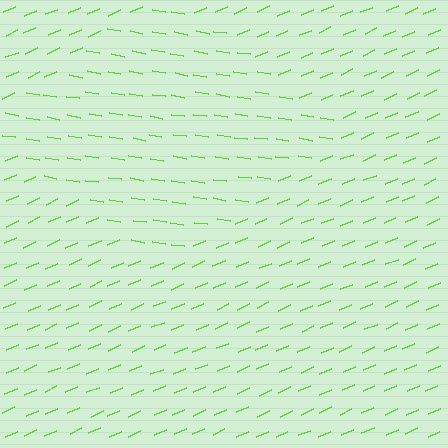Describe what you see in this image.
The image is filled with small lime line segments. A diamond region in the image has lines oriented differently from the surrounding lines, creating a visible texture boundary.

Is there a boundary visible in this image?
Yes, there is a texture boundary formed by a change in line orientation.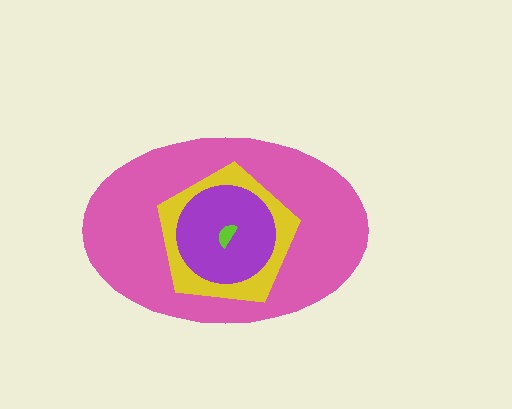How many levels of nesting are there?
4.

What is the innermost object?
The lime semicircle.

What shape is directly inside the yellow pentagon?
The purple circle.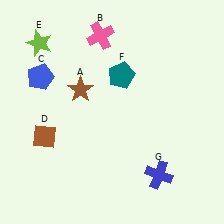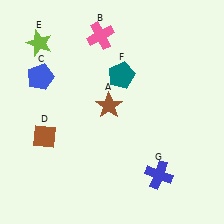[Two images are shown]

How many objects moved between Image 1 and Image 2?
1 object moved between the two images.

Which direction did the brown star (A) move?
The brown star (A) moved right.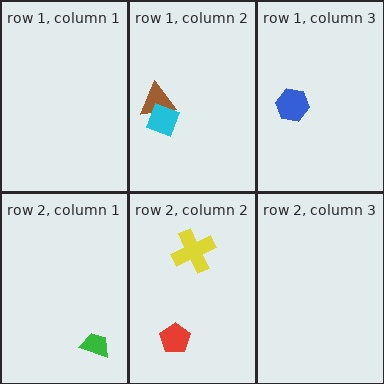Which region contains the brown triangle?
The row 1, column 2 region.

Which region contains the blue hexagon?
The row 1, column 3 region.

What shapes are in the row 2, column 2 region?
The yellow cross, the red pentagon.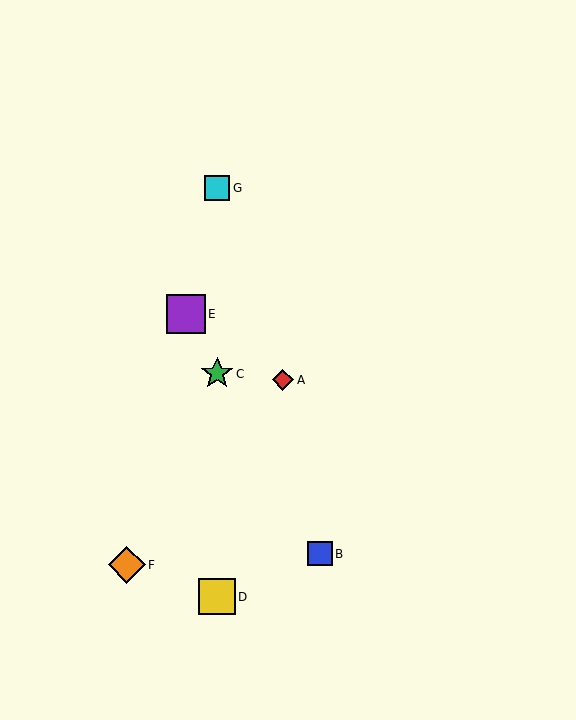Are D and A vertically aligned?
No, D is at x≈217 and A is at x≈283.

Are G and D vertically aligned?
Yes, both are at x≈217.